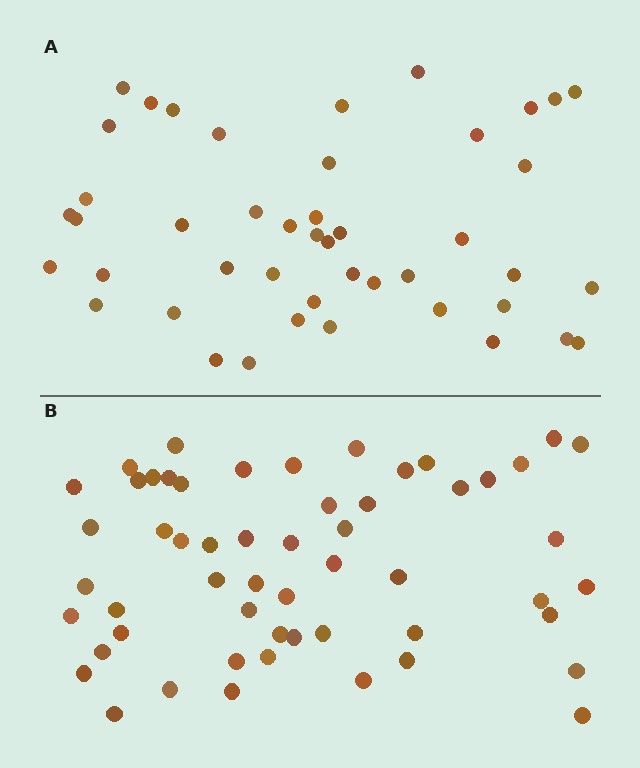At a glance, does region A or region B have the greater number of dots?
Region B (the bottom region) has more dots.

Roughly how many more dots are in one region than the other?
Region B has roughly 10 or so more dots than region A.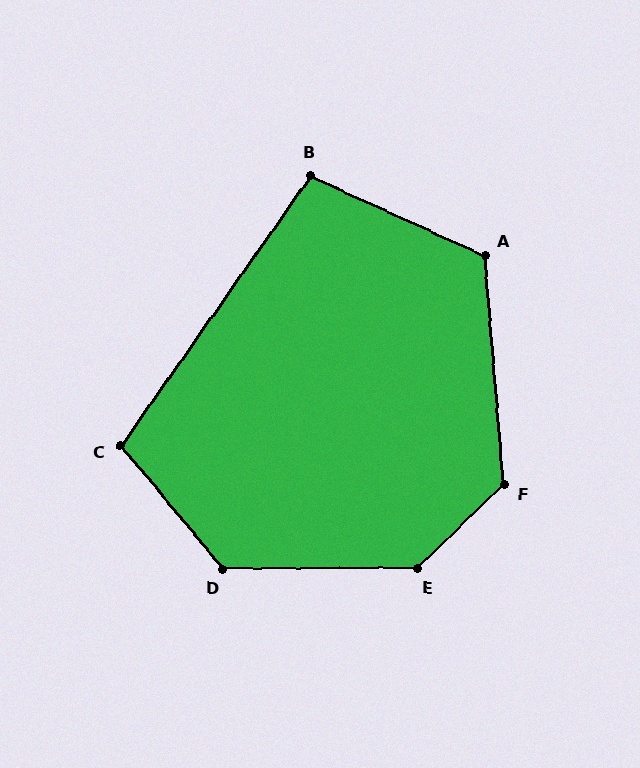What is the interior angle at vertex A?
Approximately 119 degrees (obtuse).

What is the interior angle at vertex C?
Approximately 105 degrees (obtuse).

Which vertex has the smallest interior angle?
B, at approximately 100 degrees.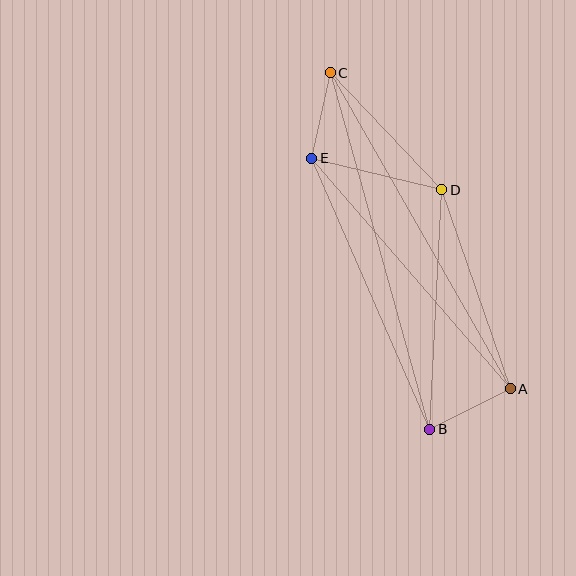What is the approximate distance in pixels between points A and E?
The distance between A and E is approximately 304 pixels.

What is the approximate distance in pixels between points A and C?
The distance between A and C is approximately 364 pixels.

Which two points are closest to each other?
Points C and E are closest to each other.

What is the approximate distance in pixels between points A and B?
The distance between A and B is approximately 90 pixels.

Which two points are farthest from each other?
Points B and C are farthest from each other.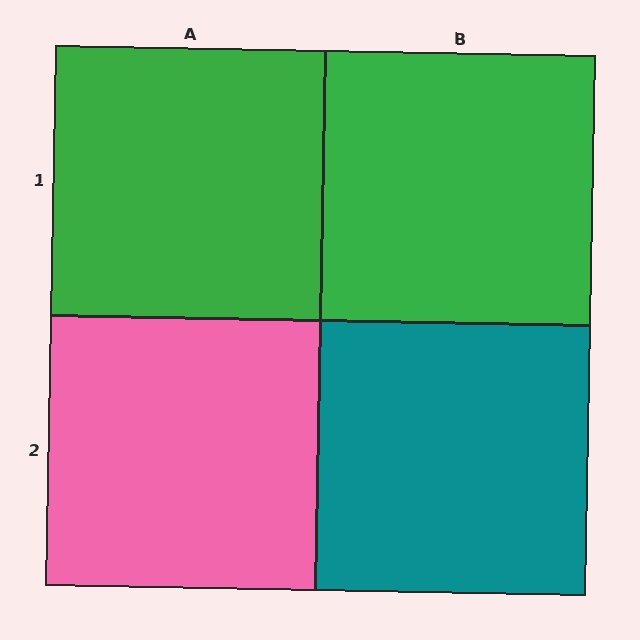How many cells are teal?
1 cell is teal.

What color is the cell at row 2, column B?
Teal.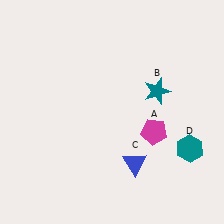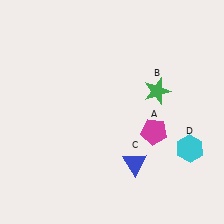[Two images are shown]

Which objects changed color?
B changed from teal to green. D changed from teal to cyan.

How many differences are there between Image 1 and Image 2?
There are 2 differences between the two images.